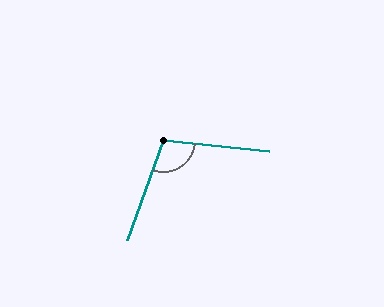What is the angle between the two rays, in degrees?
Approximately 103 degrees.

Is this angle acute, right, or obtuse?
It is obtuse.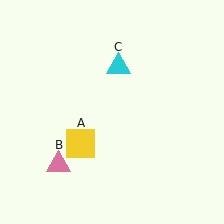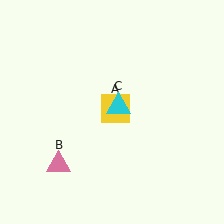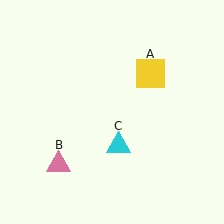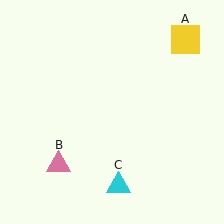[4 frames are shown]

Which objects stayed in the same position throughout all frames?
Pink triangle (object B) remained stationary.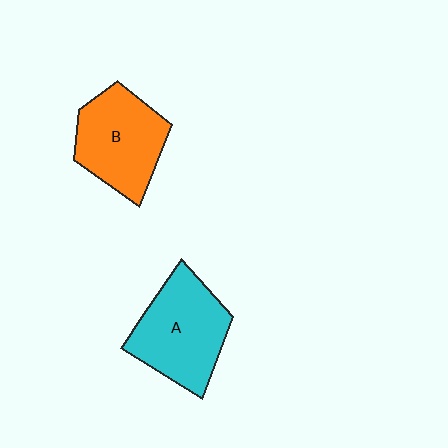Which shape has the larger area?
Shape A (cyan).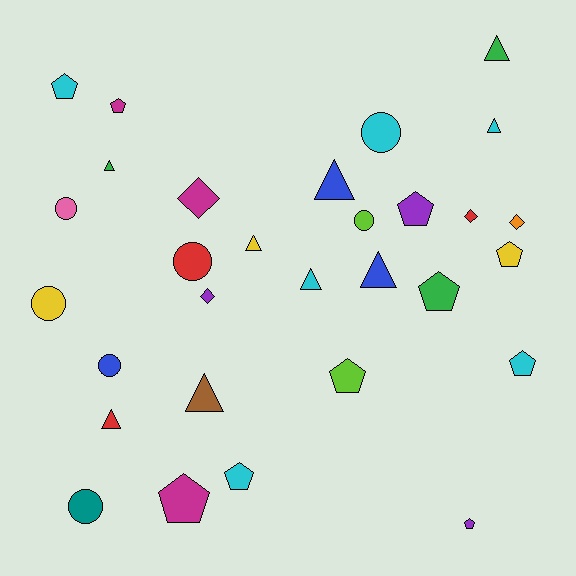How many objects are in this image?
There are 30 objects.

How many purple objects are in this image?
There are 3 purple objects.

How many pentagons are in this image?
There are 10 pentagons.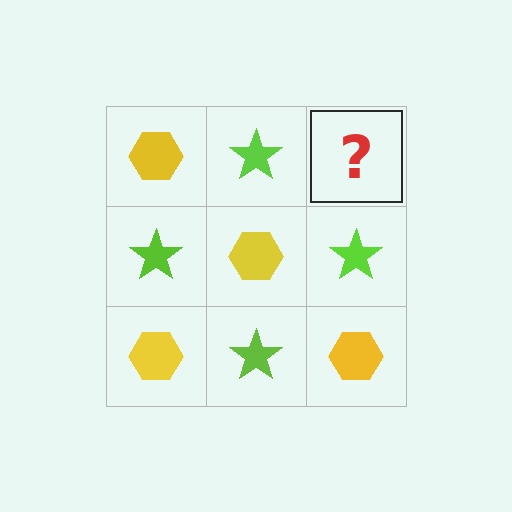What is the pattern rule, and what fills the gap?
The rule is that it alternates yellow hexagon and lime star in a checkerboard pattern. The gap should be filled with a yellow hexagon.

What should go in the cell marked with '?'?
The missing cell should contain a yellow hexagon.